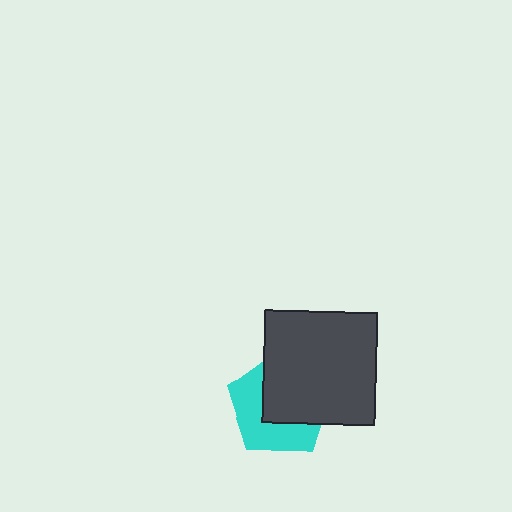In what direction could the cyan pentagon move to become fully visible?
The cyan pentagon could move toward the lower-left. That would shift it out from behind the dark gray square entirely.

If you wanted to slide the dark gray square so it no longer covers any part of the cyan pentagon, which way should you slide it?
Slide it toward the upper-right — that is the most direct way to separate the two shapes.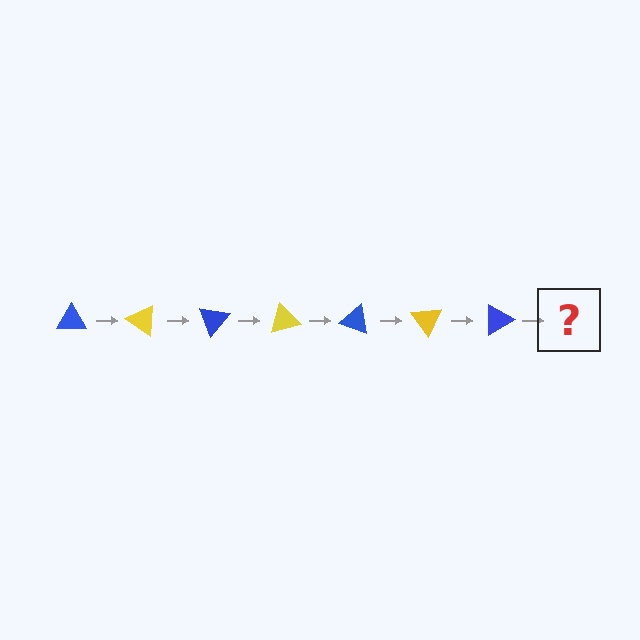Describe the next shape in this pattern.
It should be a yellow triangle, rotated 245 degrees from the start.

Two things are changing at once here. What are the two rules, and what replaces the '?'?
The two rules are that it rotates 35 degrees each step and the color cycles through blue and yellow. The '?' should be a yellow triangle, rotated 245 degrees from the start.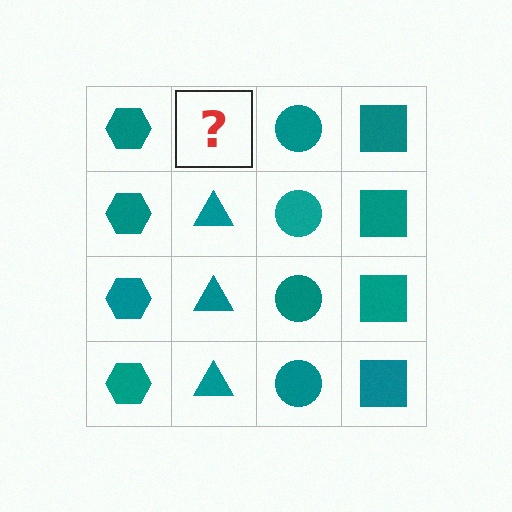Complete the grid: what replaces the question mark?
The question mark should be replaced with a teal triangle.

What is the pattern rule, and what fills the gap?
The rule is that each column has a consistent shape. The gap should be filled with a teal triangle.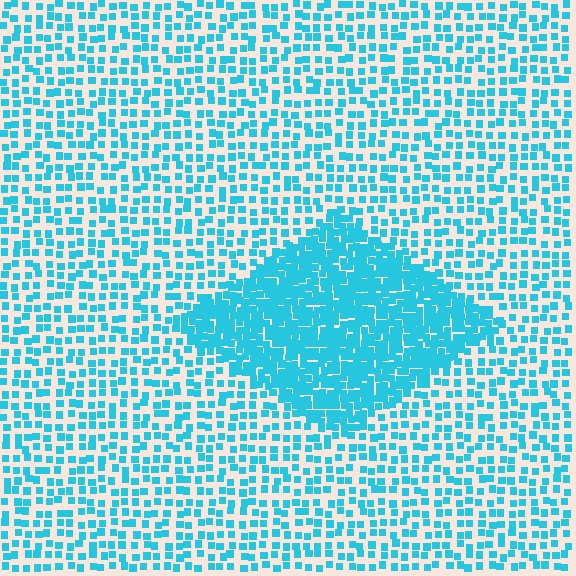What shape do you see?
I see a diamond.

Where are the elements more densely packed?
The elements are more densely packed inside the diamond boundary.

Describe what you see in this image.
The image contains small cyan elements arranged at two different densities. A diamond-shaped region is visible where the elements are more densely packed than the surrounding area.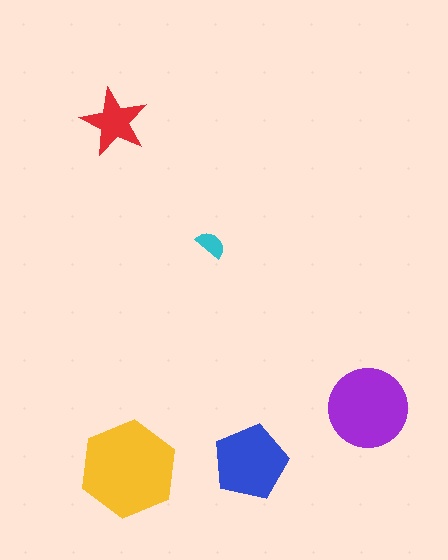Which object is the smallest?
The cyan semicircle.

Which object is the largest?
The yellow hexagon.